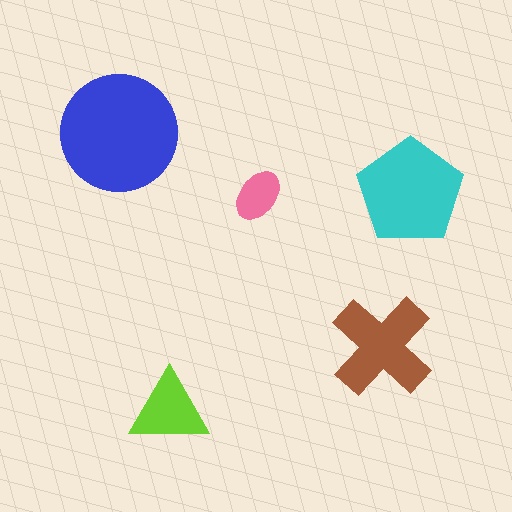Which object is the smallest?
The pink ellipse.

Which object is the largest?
The blue circle.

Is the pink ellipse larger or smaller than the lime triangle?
Smaller.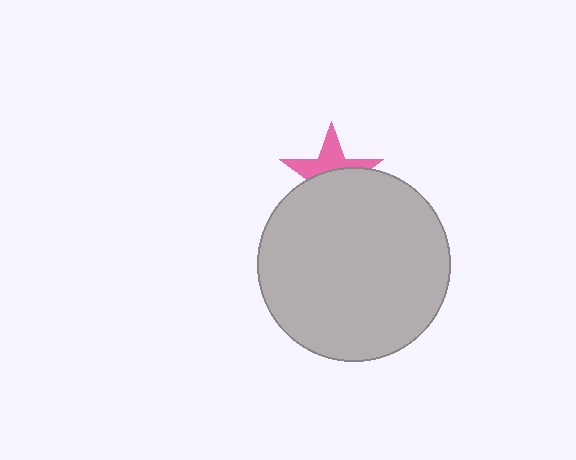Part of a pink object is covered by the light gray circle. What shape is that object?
It is a star.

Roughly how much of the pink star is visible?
A small part of it is visible (roughly 44%).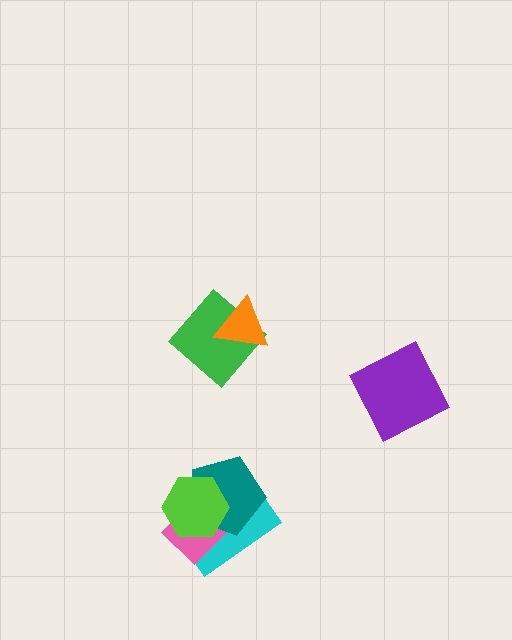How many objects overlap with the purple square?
0 objects overlap with the purple square.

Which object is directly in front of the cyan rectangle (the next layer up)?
The pink diamond is directly in front of the cyan rectangle.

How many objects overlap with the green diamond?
1 object overlaps with the green diamond.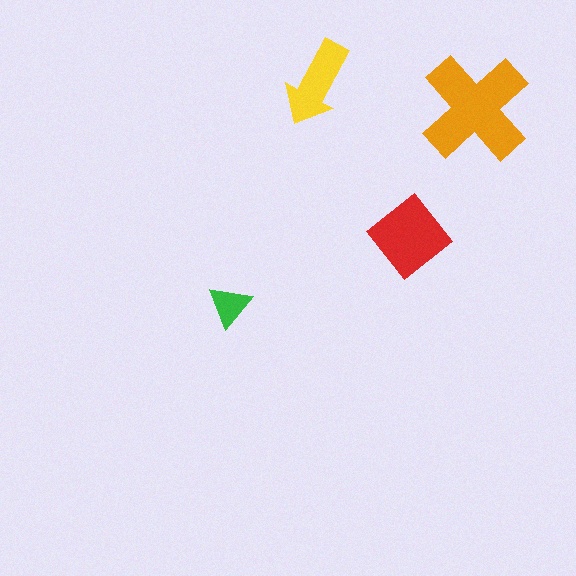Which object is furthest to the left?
The green triangle is leftmost.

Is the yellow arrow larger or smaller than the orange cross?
Smaller.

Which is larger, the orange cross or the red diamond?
The orange cross.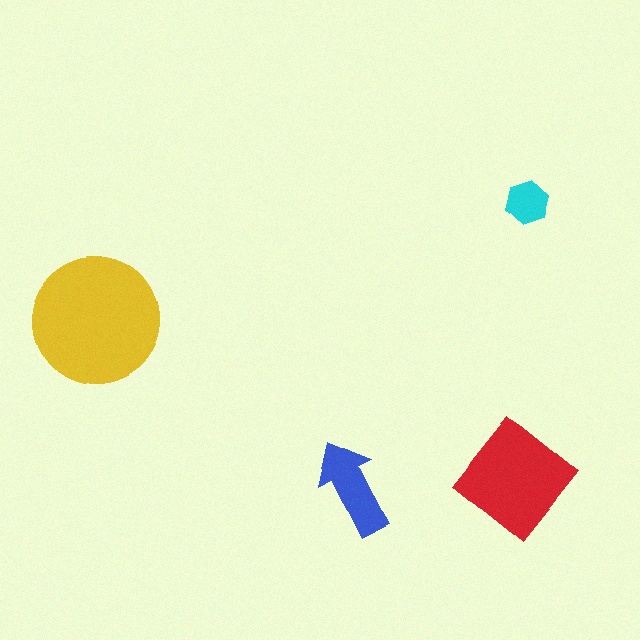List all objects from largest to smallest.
The yellow circle, the red diamond, the blue arrow, the cyan hexagon.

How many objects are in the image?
There are 4 objects in the image.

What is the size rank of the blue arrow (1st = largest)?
3rd.